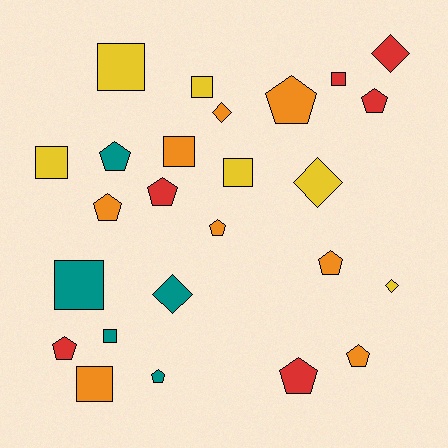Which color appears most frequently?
Orange, with 8 objects.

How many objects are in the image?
There are 25 objects.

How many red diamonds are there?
There is 1 red diamond.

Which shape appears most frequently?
Pentagon, with 11 objects.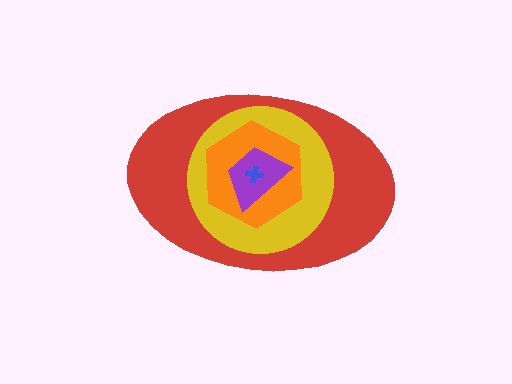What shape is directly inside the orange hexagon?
The purple trapezoid.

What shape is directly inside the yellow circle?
The orange hexagon.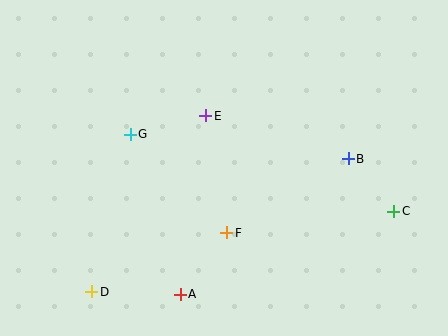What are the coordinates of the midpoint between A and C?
The midpoint between A and C is at (287, 253).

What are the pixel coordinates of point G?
Point G is at (130, 134).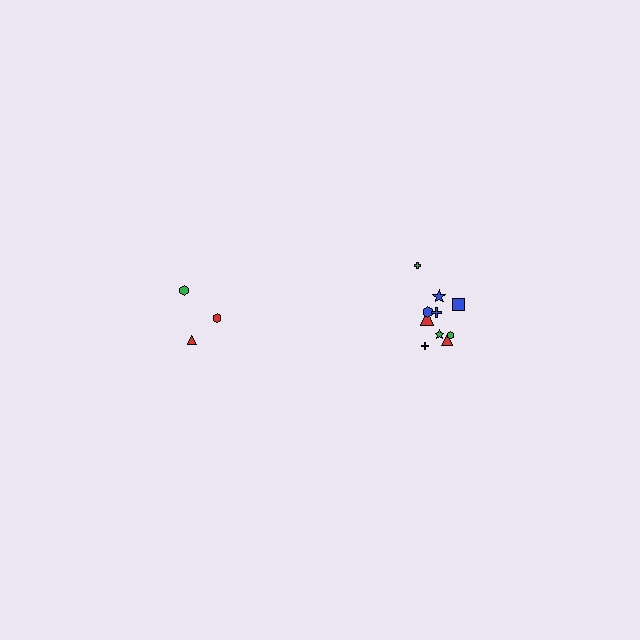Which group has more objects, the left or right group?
The right group.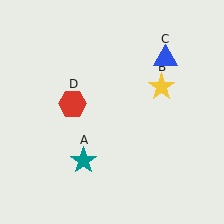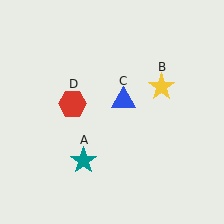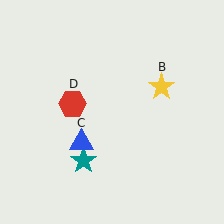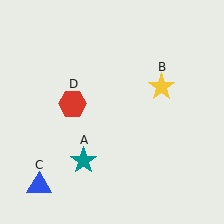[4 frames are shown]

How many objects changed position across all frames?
1 object changed position: blue triangle (object C).